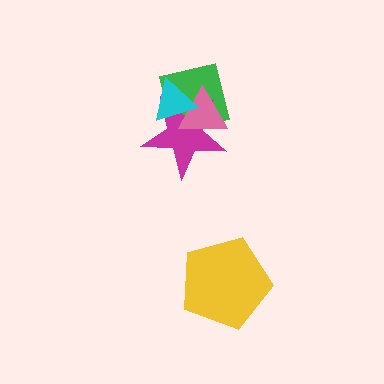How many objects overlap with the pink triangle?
3 objects overlap with the pink triangle.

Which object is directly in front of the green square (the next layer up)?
The magenta star is directly in front of the green square.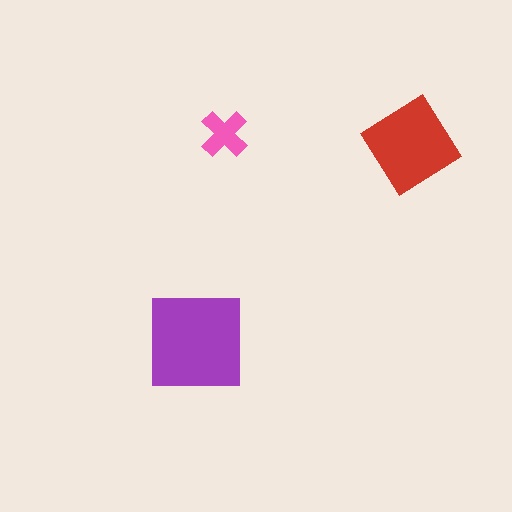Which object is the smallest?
The pink cross.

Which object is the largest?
The purple square.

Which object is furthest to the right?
The red diamond is rightmost.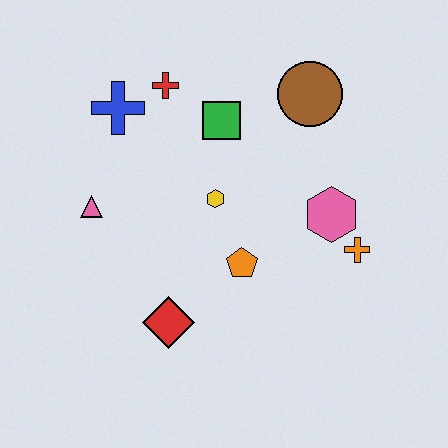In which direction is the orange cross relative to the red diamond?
The orange cross is to the right of the red diamond.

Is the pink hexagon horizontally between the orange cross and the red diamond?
Yes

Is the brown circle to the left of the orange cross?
Yes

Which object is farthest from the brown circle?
The red diamond is farthest from the brown circle.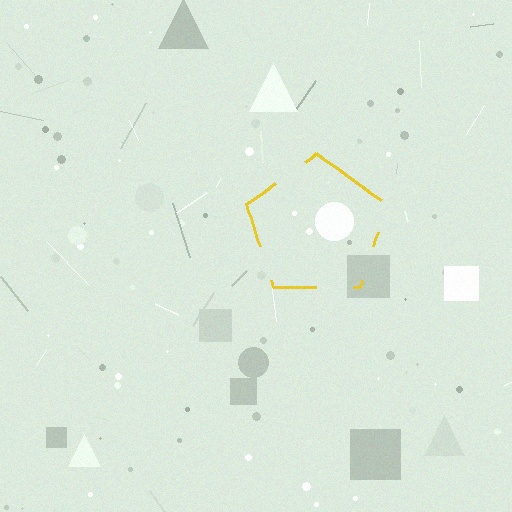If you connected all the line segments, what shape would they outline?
They would outline a pentagon.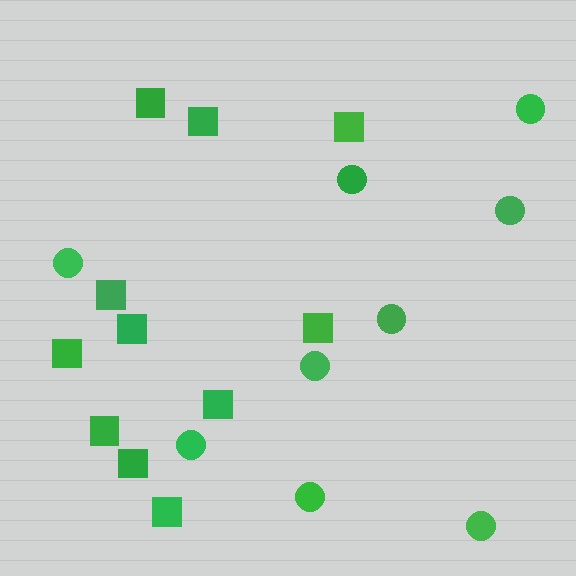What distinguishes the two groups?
There are 2 groups: one group of squares (11) and one group of circles (9).